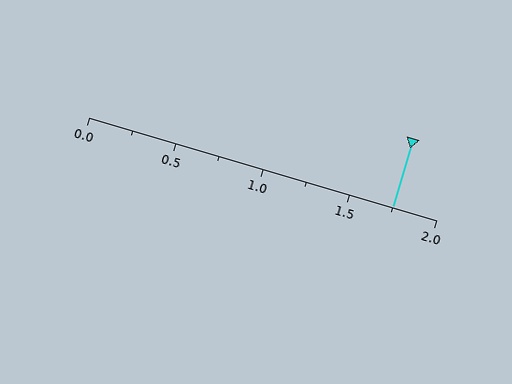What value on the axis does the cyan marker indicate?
The marker indicates approximately 1.75.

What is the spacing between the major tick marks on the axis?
The major ticks are spaced 0.5 apart.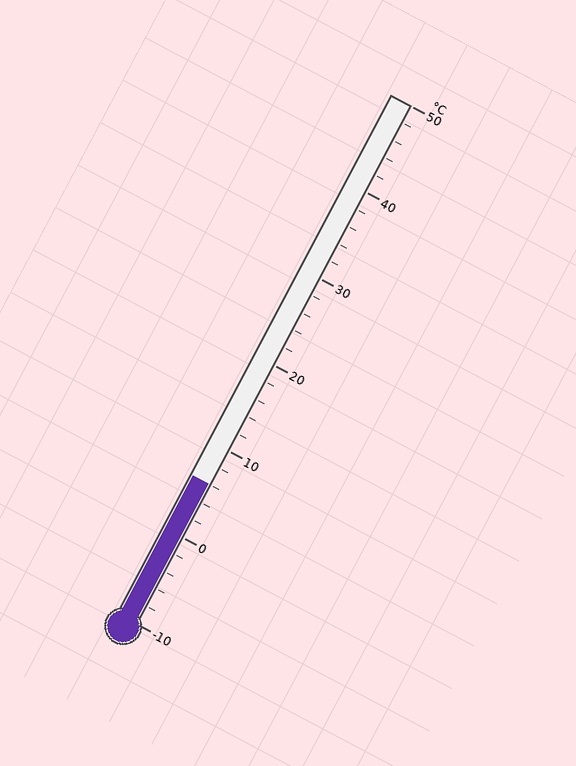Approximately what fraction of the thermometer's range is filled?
The thermometer is filled to approximately 25% of its range.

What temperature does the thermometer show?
The thermometer shows approximately 6°C.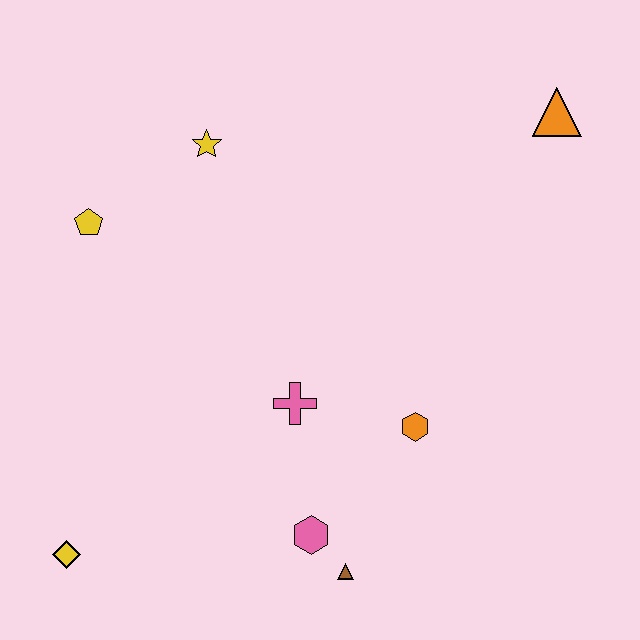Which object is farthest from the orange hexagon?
The yellow pentagon is farthest from the orange hexagon.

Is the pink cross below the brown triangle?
No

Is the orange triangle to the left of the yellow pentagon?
No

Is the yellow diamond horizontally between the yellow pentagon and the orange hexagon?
No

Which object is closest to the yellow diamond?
The pink hexagon is closest to the yellow diamond.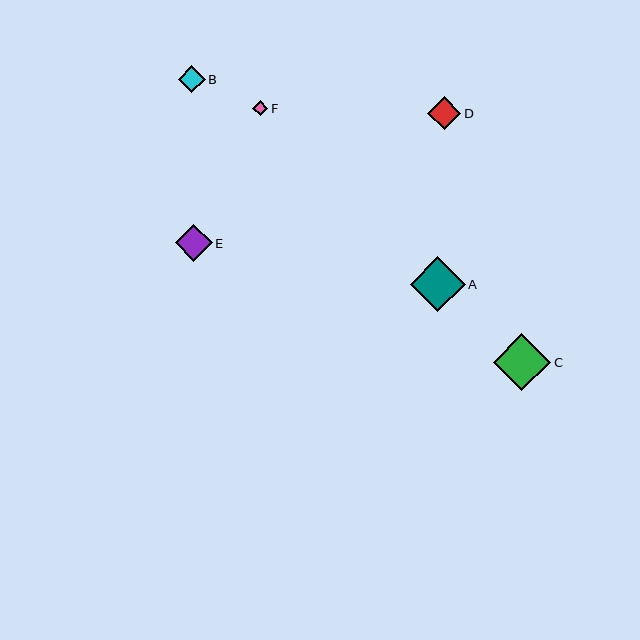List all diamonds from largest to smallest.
From largest to smallest: C, A, E, D, B, F.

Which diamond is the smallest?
Diamond F is the smallest with a size of approximately 15 pixels.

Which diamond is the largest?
Diamond C is the largest with a size of approximately 57 pixels.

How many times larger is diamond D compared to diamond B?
Diamond D is approximately 1.2 times the size of diamond B.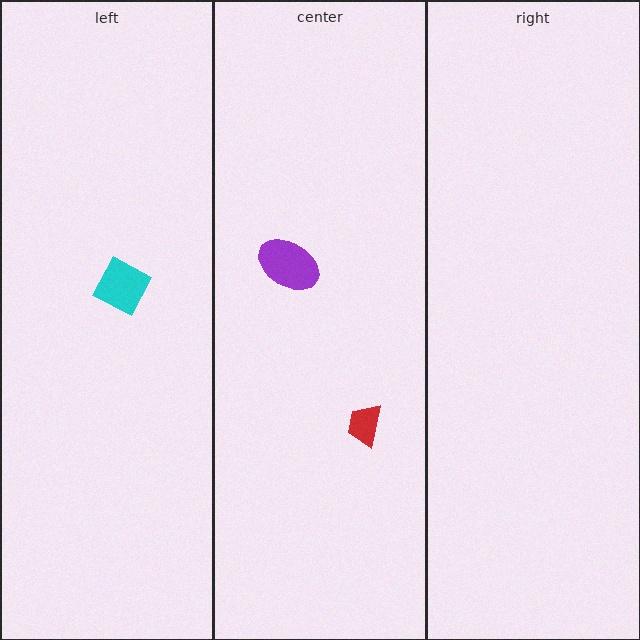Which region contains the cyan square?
The left region.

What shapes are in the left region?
The cyan square.